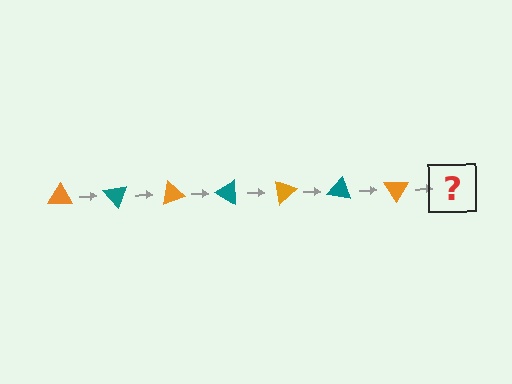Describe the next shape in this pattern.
It should be a teal triangle, rotated 350 degrees from the start.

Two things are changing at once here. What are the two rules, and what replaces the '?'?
The two rules are that it rotates 50 degrees each step and the color cycles through orange and teal. The '?' should be a teal triangle, rotated 350 degrees from the start.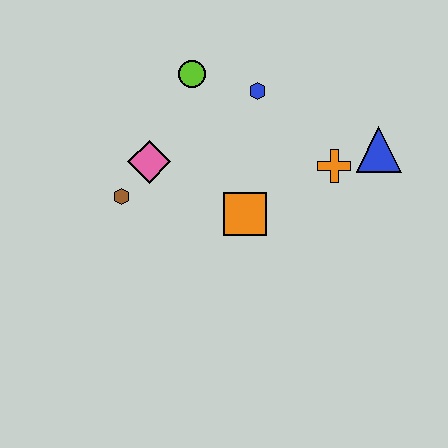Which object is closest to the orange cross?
The blue triangle is closest to the orange cross.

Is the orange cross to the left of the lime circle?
No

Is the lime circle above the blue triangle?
Yes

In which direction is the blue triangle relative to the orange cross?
The blue triangle is to the right of the orange cross.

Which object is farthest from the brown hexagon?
The blue triangle is farthest from the brown hexagon.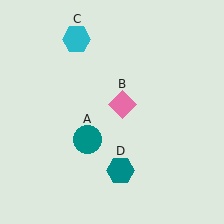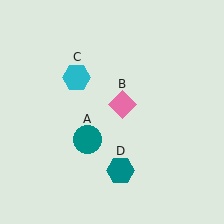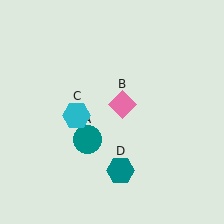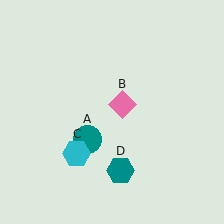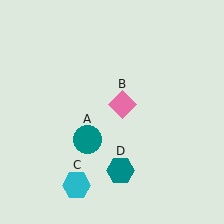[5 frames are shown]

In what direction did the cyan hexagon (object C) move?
The cyan hexagon (object C) moved down.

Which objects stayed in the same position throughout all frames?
Teal circle (object A) and pink diamond (object B) and teal hexagon (object D) remained stationary.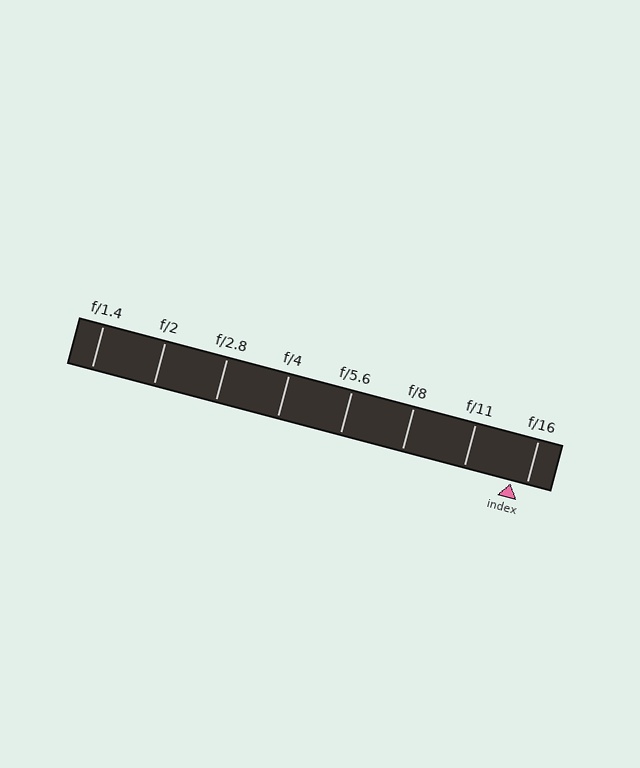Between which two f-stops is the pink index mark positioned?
The index mark is between f/11 and f/16.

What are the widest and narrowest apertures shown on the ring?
The widest aperture shown is f/1.4 and the narrowest is f/16.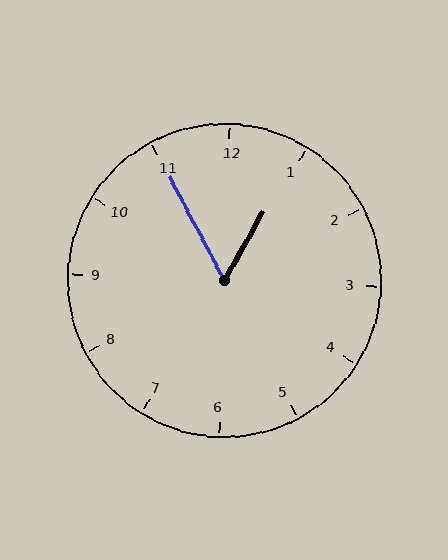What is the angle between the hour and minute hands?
Approximately 58 degrees.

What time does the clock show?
12:55.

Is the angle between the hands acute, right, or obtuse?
It is acute.